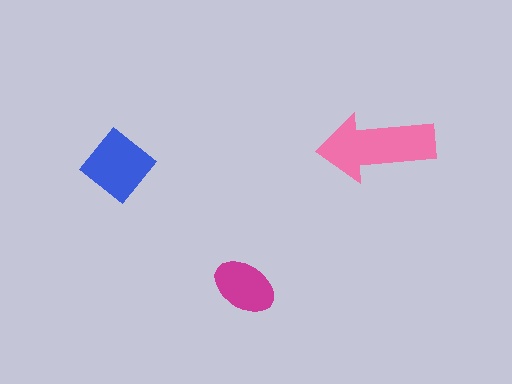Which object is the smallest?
The magenta ellipse.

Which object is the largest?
The pink arrow.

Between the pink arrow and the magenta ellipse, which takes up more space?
The pink arrow.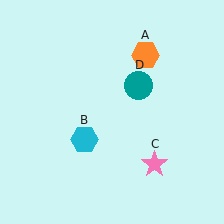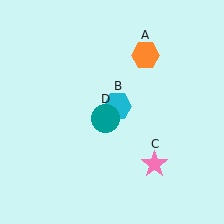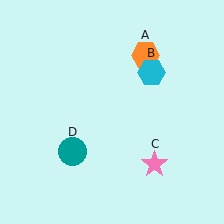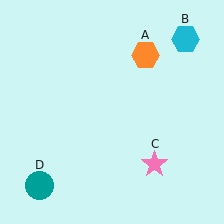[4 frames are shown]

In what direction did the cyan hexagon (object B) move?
The cyan hexagon (object B) moved up and to the right.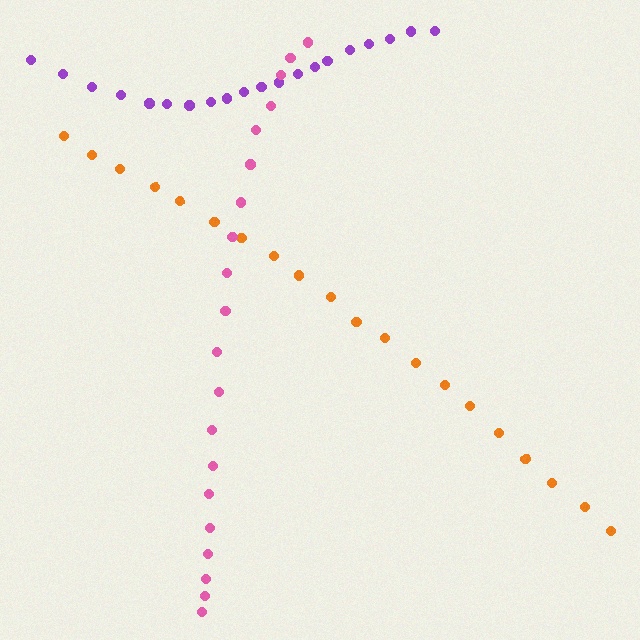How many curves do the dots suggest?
There are 3 distinct paths.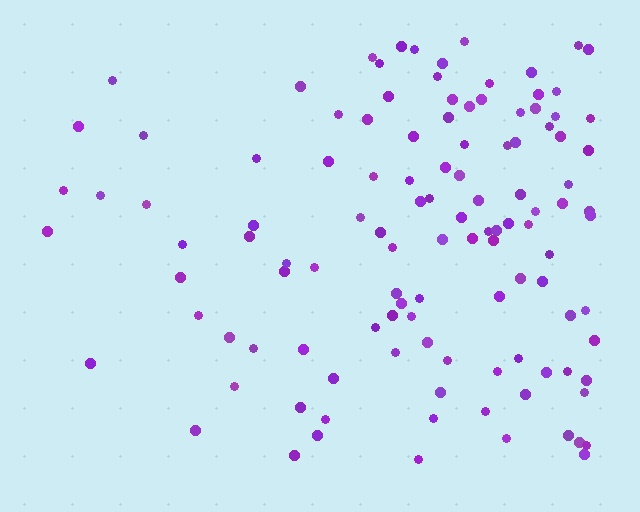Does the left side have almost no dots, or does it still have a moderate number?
Still a moderate number, just noticeably fewer than the right.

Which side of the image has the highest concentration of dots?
The right.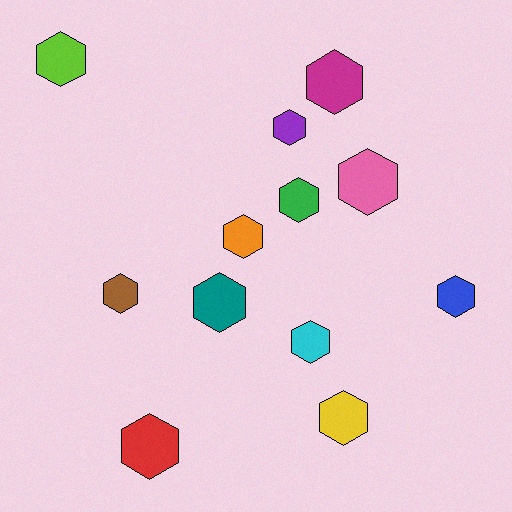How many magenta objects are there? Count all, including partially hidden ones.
There is 1 magenta object.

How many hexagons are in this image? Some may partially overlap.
There are 12 hexagons.